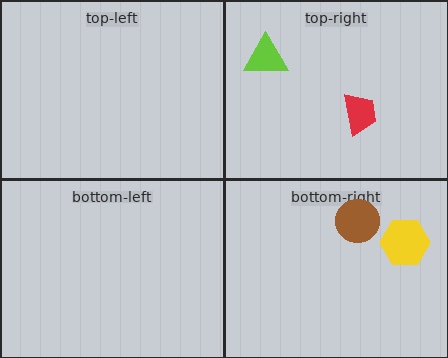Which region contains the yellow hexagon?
The bottom-right region.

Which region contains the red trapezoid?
The top-right region.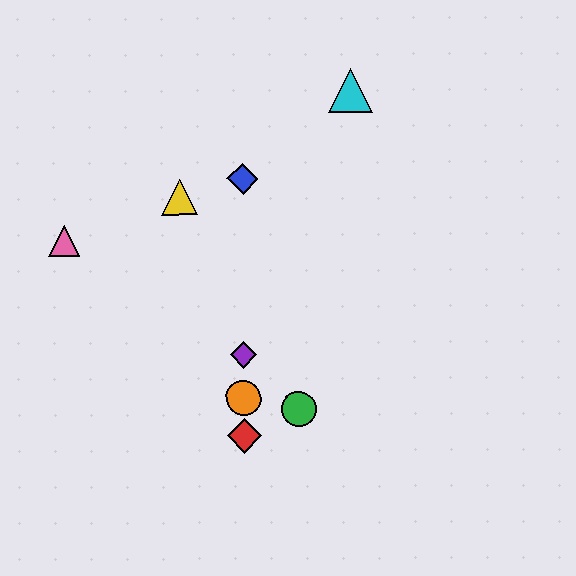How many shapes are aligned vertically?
4 shapes (the red diamond, the blue diamond, the purple diamond, the orange circle) are aligned vertically.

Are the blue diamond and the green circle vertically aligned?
No, the blue diamond is at x≈243 and the green circle is at x≈298.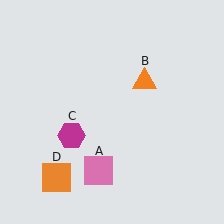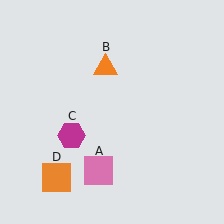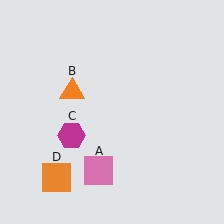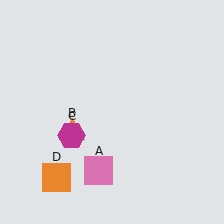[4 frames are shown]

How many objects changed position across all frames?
1 object changed position: orange triangle (object B).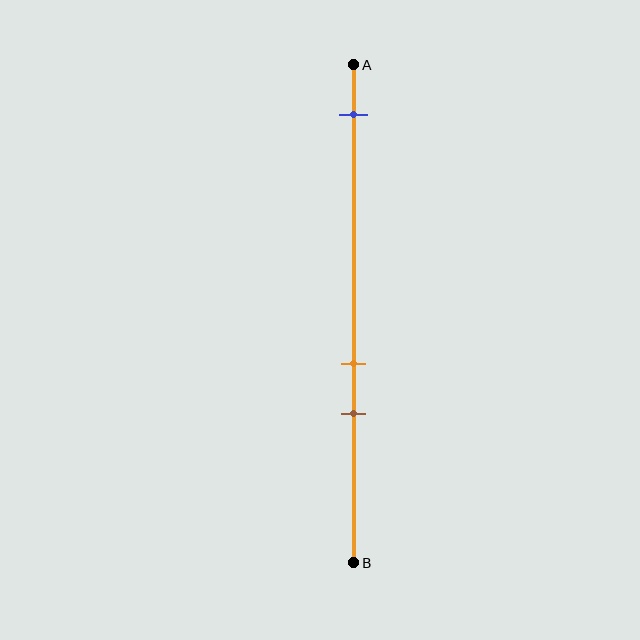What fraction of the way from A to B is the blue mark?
The blue mark is approximately 10% (0.1) of the way from A to B.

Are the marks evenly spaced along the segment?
No, the marks are not evenly spaced.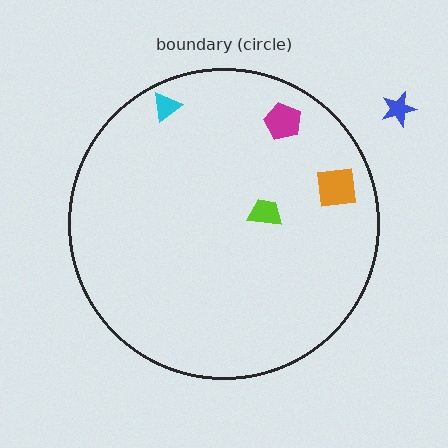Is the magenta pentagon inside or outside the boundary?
Inside.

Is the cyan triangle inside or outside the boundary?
Inside.